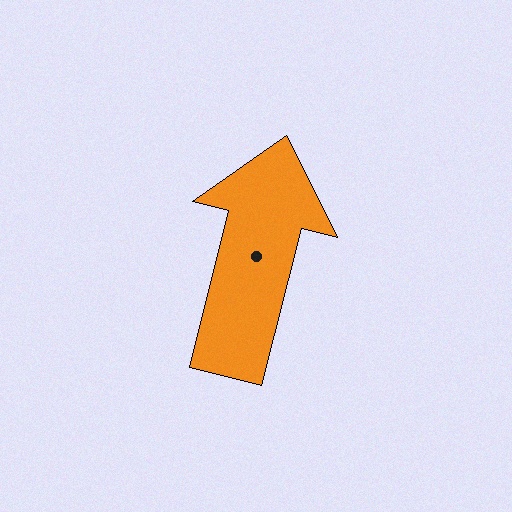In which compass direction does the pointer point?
North.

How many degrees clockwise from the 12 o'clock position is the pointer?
Approximately 14 degrees.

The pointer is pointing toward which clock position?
Roughly 12 o'clock.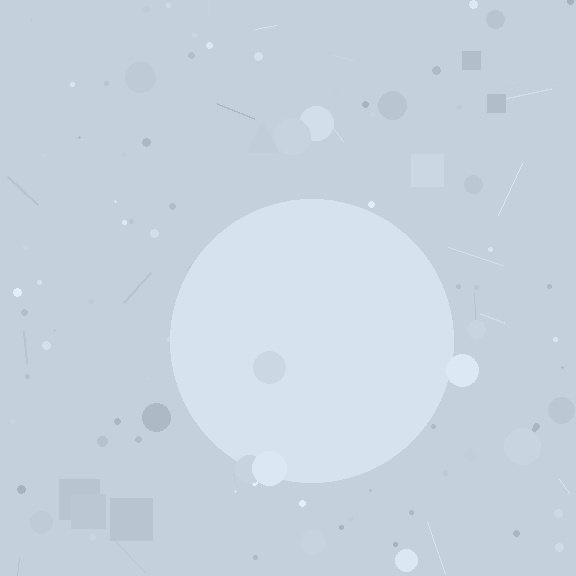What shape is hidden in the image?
A circle is hidden in the image.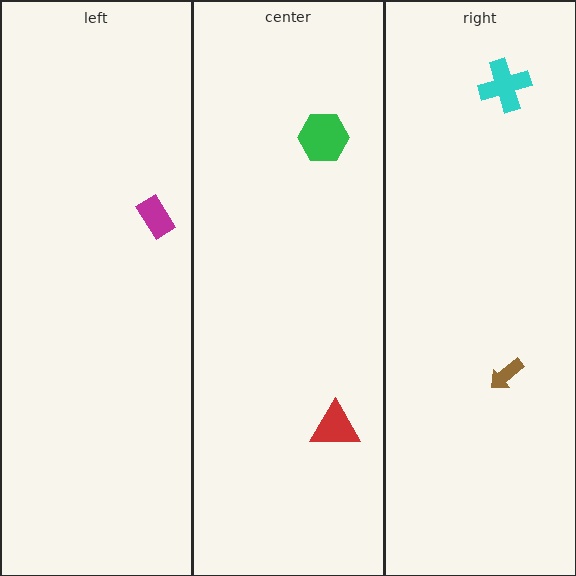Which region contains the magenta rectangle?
The left region.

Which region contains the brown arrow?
The right region.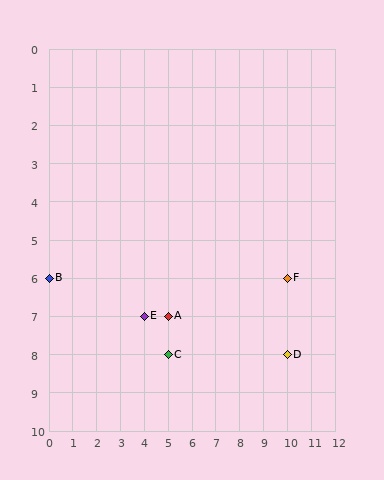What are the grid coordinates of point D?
Point D is at grid coordinates (10, 8).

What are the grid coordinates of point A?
Point A is at grid coordinates (5, 7).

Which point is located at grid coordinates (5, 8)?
Point C is at (5, 8).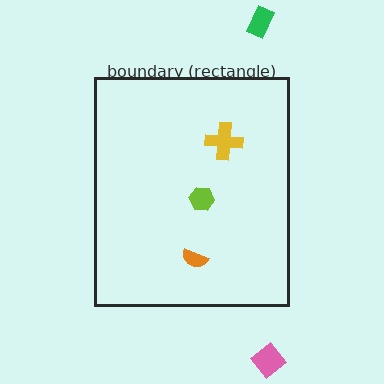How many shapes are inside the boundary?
3 inside, 2 outside.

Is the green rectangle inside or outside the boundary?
Outside.